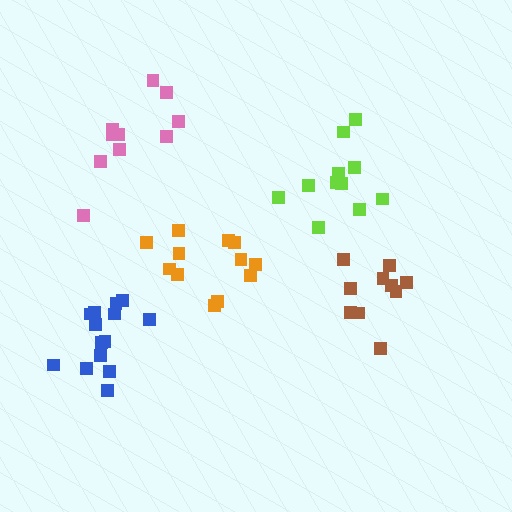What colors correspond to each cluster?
The clusters are colored: pink, brown, orange, lime, blue.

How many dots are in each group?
Group 1: 10 dots, Group 2: 10 dots, Group 3: 12 dots, Group 4: 11 dots, Group 5: 14 dots (57 total).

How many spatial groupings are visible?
There are 5 spatial groupings.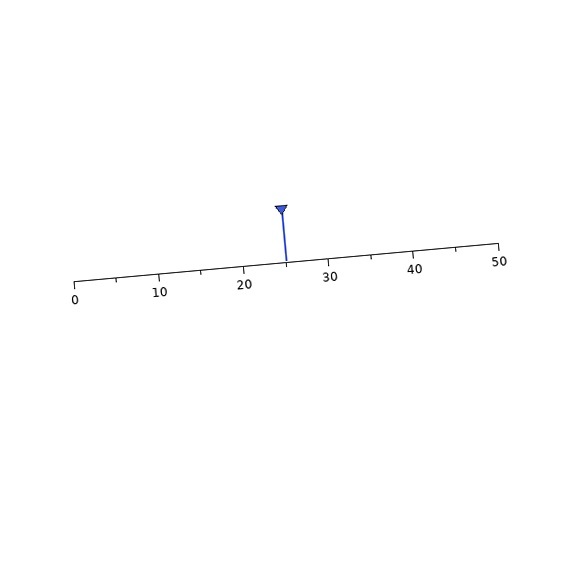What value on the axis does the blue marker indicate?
The marker indicates approximately 25.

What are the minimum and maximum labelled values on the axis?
The axis runs from 0 to 50.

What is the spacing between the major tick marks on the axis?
The major ticks are spaced 10 apart.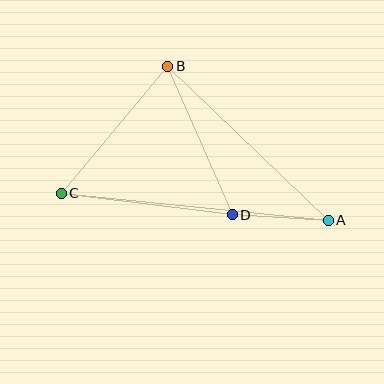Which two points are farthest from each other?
Points A and C are farthest from each other.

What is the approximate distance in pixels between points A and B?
The distance between A and B is approximately 223 pixels.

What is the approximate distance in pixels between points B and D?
The distance between B and D is approximately 162 pixels.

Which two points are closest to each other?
Points A and D are closest to each other.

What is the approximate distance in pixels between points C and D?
The distance between C and D is approximately 172 pixels.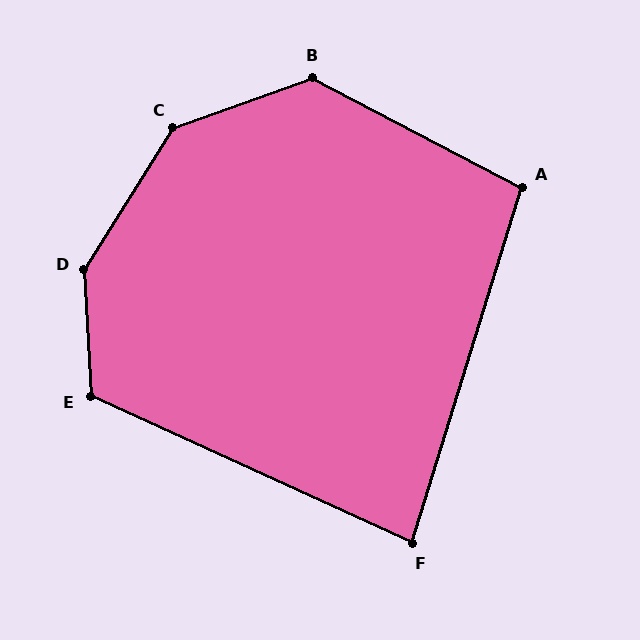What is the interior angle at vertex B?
Approximately 133 degrees (obtuse).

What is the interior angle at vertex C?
Approximately 142 degrees (obtuse).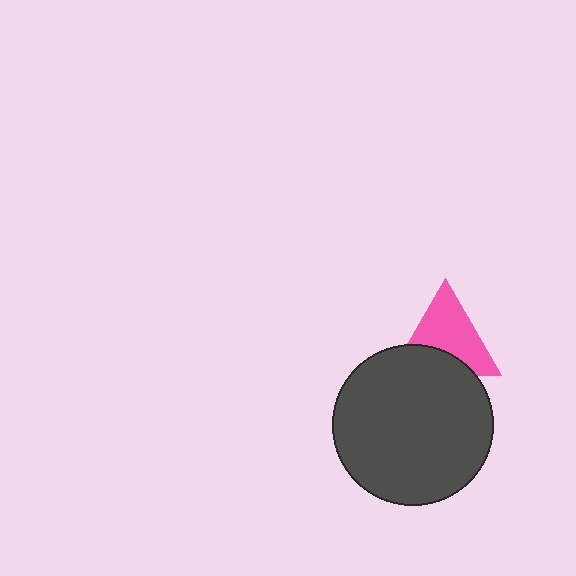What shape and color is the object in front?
The object in front is a dark gray circle.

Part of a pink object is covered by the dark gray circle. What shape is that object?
It is a triangle.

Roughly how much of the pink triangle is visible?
Most of it is visible (roughly 66%).